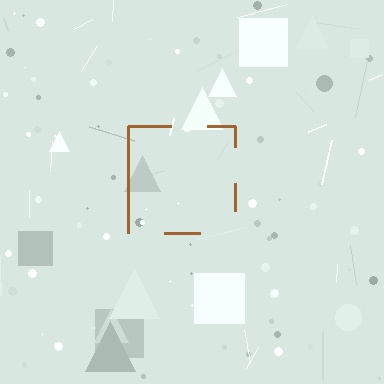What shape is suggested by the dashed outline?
The dashed outline suggests a square.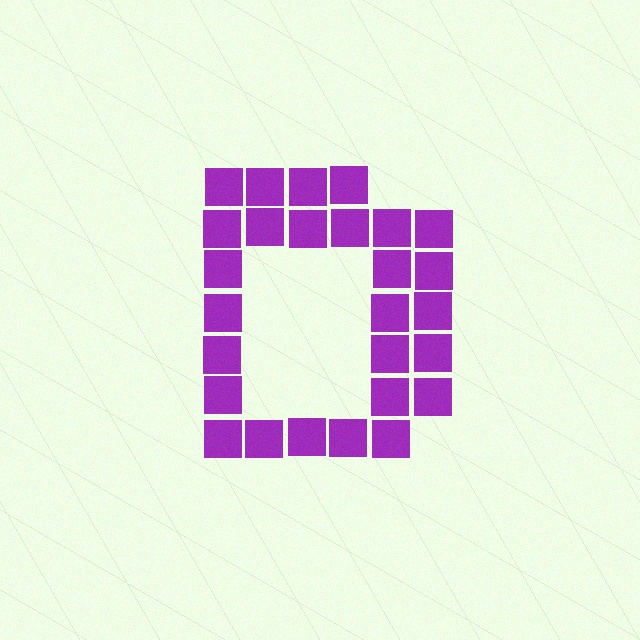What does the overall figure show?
The overall figure shows the letter D.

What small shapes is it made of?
It is made of small squares.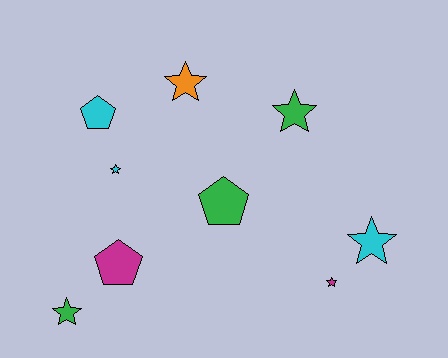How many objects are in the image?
There are 9 objects.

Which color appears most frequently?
Cyan, with 3 objects.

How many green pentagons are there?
There is 1 green pentagon.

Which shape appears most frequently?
Star, with 6 objects.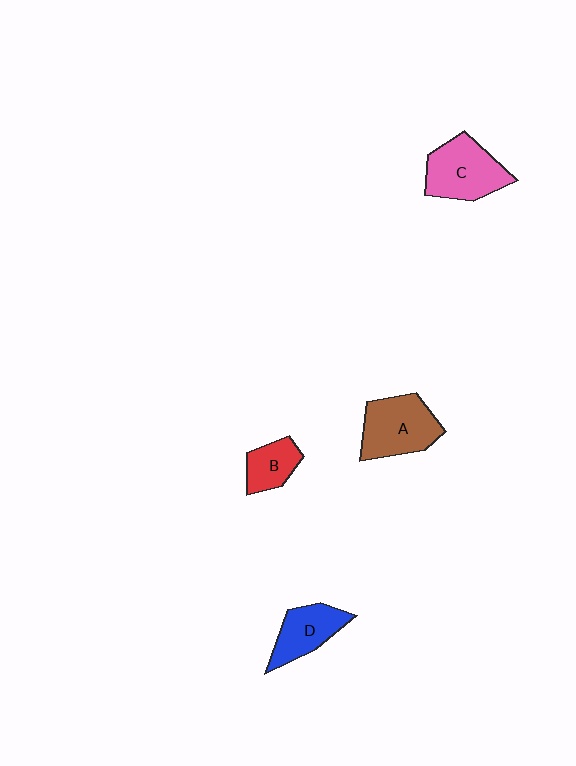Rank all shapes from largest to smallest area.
From largest to smallest: A (brown), C (pink), D (blue), B (red).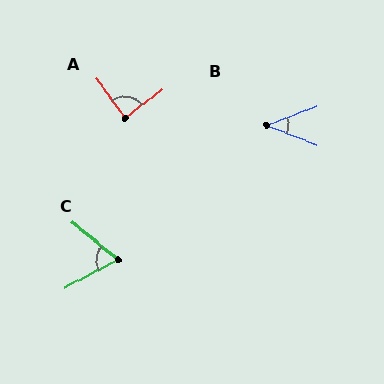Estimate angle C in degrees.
Approximately 67 degrees.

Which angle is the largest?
A, at approximately 89 degrees.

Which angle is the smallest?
B, at approximately 42 degrees.